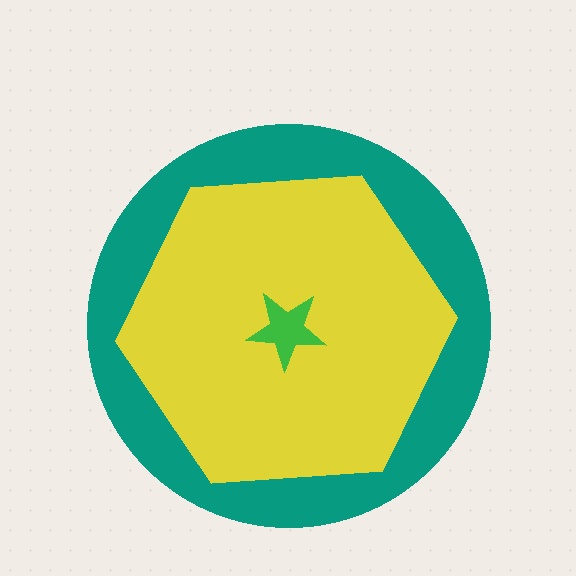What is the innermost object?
The green star.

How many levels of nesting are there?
3.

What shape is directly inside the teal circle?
The yellow hexagon.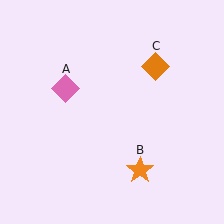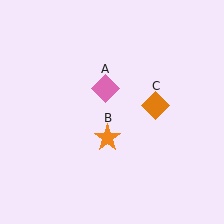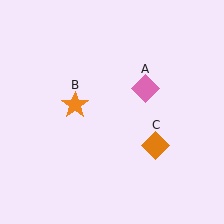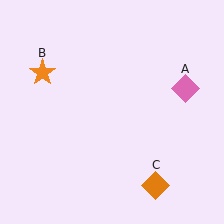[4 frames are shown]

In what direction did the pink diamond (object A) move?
The pink diamond (object A) moved right.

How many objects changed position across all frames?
3 objects changed position: pink diamond (object A), orange star (object B), orange diamond (object C).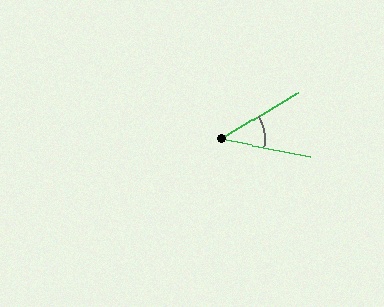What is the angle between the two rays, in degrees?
Approximately 42 degrees.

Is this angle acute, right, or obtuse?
It is acute.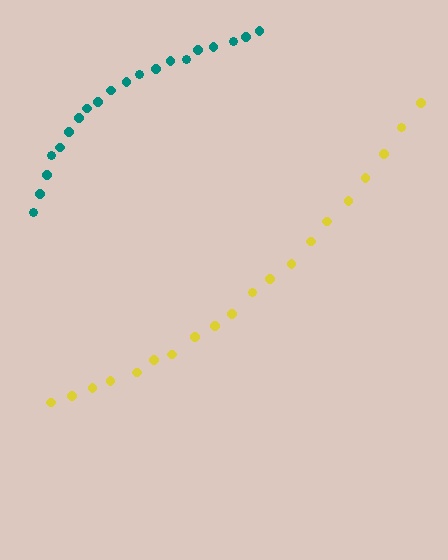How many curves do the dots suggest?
There are 2 distinct paths.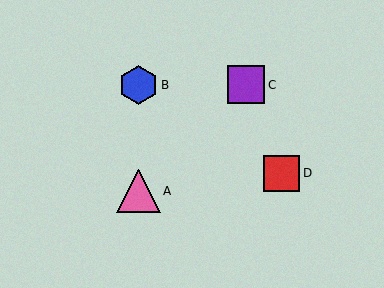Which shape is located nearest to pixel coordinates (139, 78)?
The blue hexagon (labeled B) at (139, 85) is nearest to that location.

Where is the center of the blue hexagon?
The center of the blue hexagon is at (139, 85).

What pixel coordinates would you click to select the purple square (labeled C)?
Click at (246, 85) to select the purple square C.